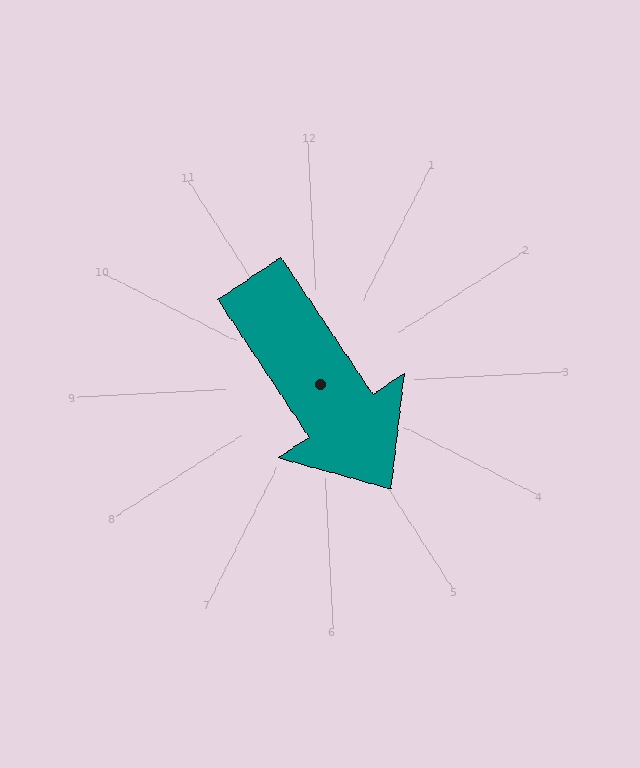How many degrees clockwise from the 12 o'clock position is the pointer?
Approximately 149 degrees.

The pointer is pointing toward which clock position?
Roughly 5 o'clock.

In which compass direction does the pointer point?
Southeast.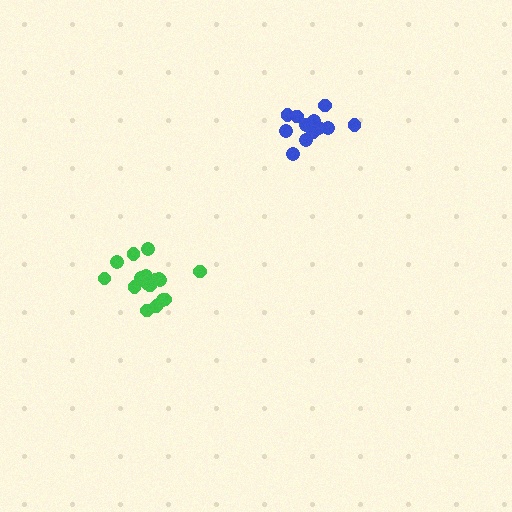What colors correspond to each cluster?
The clusters are colored: blue, green.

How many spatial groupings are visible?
There are 2 spatial groupings.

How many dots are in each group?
Group 1: 12 dots, Group 2: 18 dots (30 total).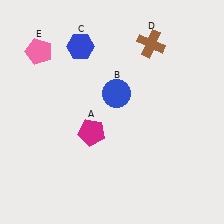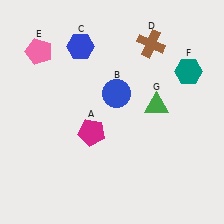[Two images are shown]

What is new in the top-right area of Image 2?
A teal hexagon (F) was added in the top-right area of Image 2.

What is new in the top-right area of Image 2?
A green triangle (G) was added in the top-right area of Image 2.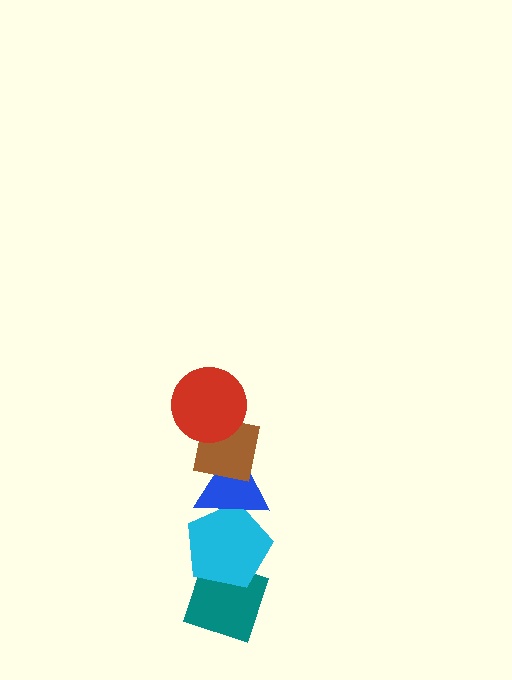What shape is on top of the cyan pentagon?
The blue triangle is on top of the cyan pentagon.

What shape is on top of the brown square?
The red circle is on top of the brown square.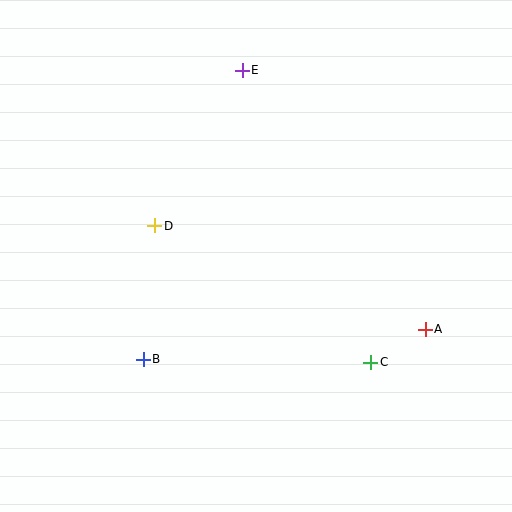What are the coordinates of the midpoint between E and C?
The midpoint between E and C is at (306, 216).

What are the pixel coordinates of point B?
Point B is at (143, 359).